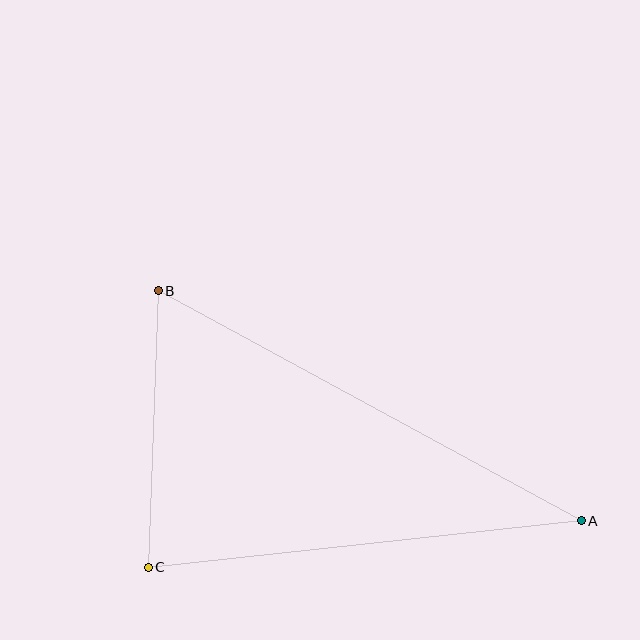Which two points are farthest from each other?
Points A and B are farthest from each other.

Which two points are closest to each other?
Points B and C are closest to each other.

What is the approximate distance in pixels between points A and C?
The distance between A and C is approximately 435 pixels.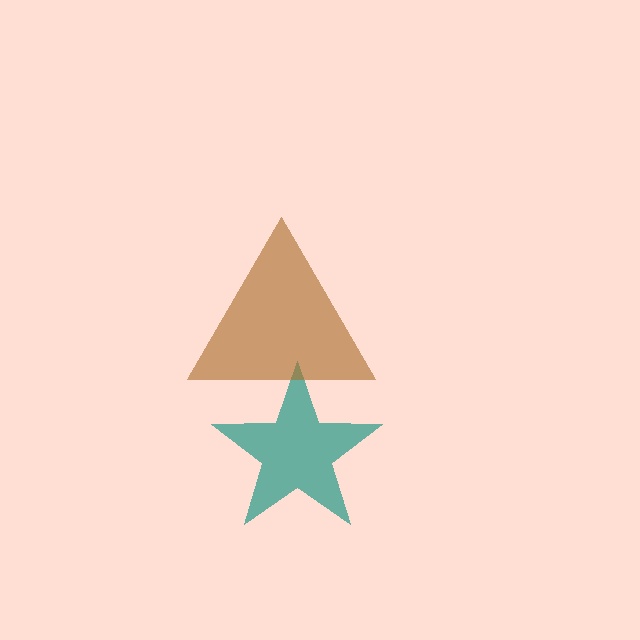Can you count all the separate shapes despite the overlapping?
Yes, there are 2 separate shapes.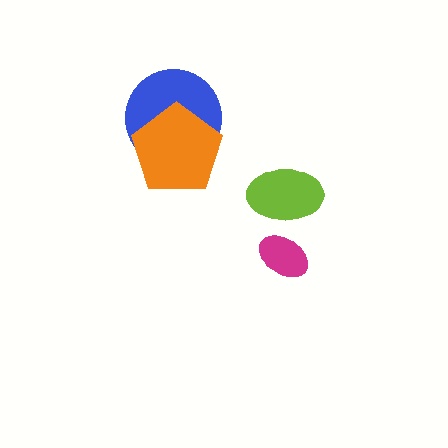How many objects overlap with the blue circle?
1 object overlaps with the blue circle.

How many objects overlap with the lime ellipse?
0 objects overlap with the lime ellipse.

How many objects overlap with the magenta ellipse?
0 objects overlap with the magenta ellipse.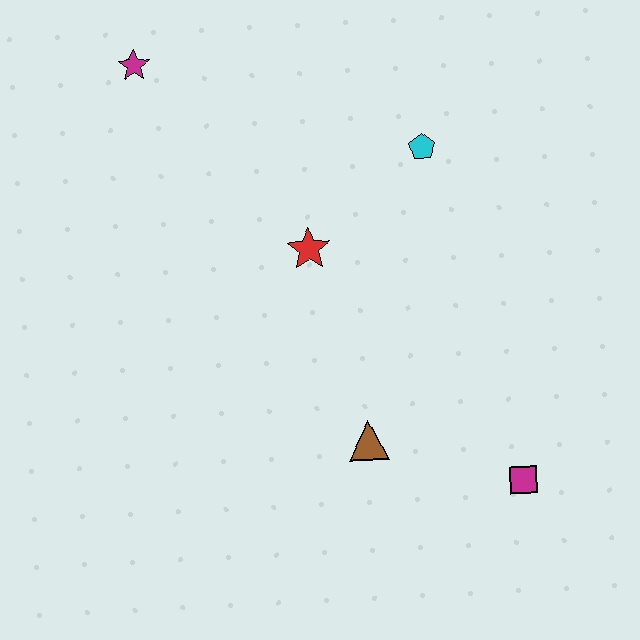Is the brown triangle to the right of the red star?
Yes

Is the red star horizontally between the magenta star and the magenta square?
Yes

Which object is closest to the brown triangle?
The magenta square is closest to the brown triangle.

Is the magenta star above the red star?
Yes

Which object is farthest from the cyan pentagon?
The magenta square is farthest from the cyan pentagon.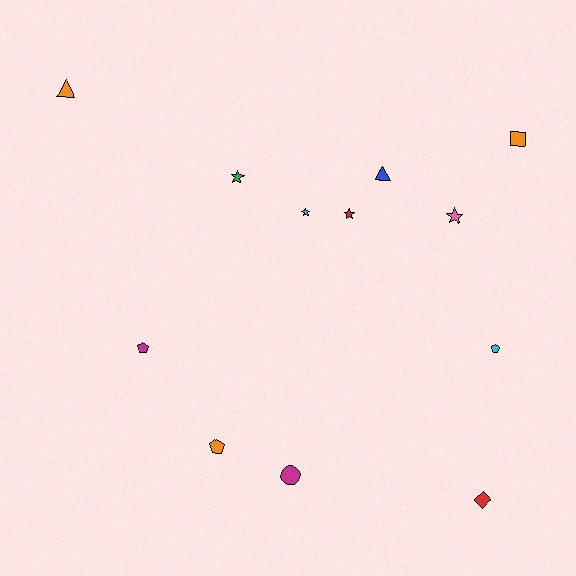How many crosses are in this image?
There are no crosses.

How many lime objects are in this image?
There are no lime objects.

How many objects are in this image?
There are 12 objects.